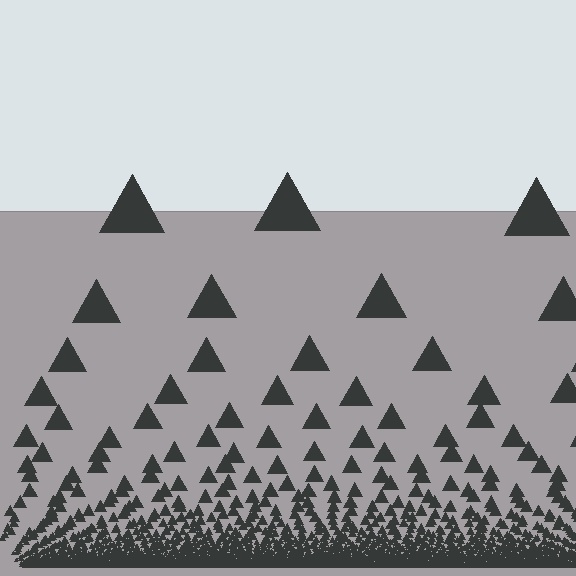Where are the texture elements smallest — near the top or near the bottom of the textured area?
Near the bottom.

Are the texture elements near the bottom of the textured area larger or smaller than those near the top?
Smaller. The gradient is inverted — elements near the bottom are smaller and denser.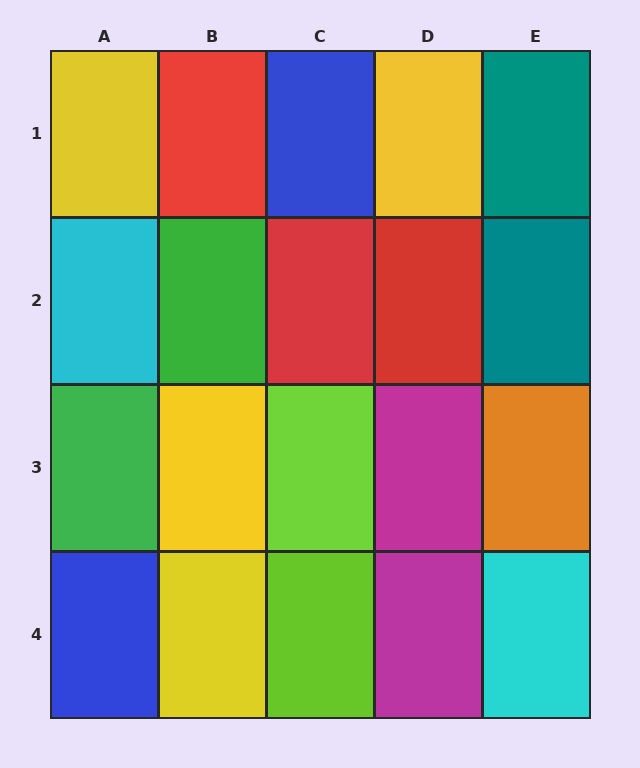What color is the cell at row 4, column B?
Yellow.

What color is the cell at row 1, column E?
Teal.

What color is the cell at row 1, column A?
Yellow.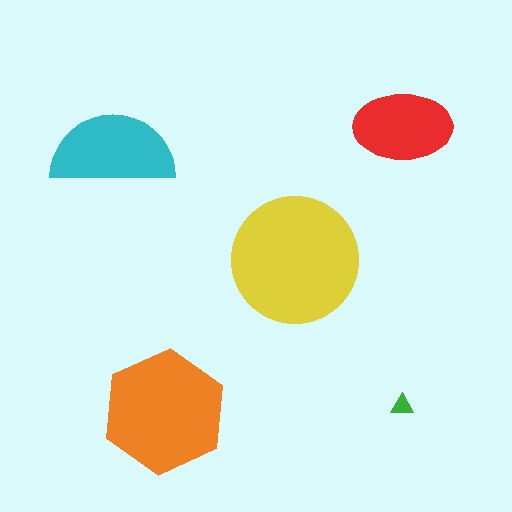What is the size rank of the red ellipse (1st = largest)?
4th.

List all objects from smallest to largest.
The green triangle, the red ellipse, the cyan semicircle, the orange hexagon, the yellow circle.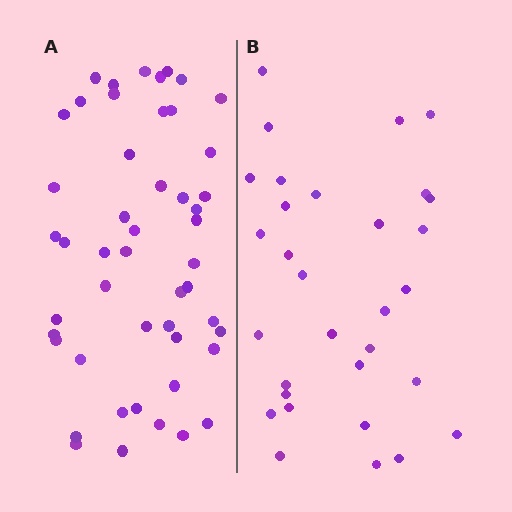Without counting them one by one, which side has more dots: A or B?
Region A (the left region) has more dots.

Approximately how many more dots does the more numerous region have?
Region A has approximately 20 more dots than region B.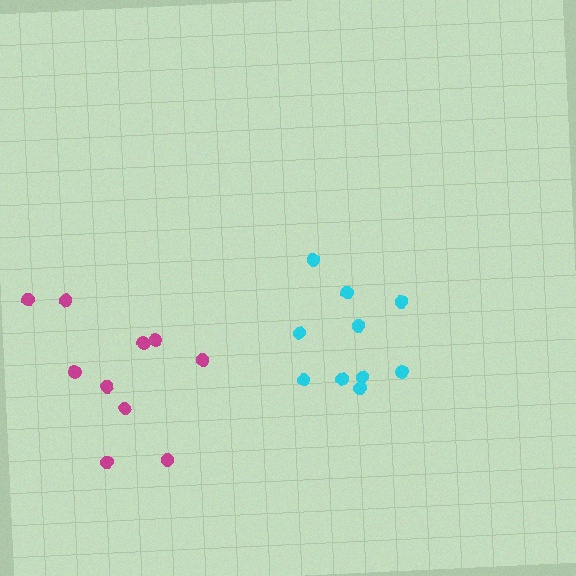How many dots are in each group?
Group 1: 10 dots, Group 2: 10 dots (20 total).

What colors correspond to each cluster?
The clusters are colored: magenta, cyan.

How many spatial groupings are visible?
There are 2 spatial groupings.